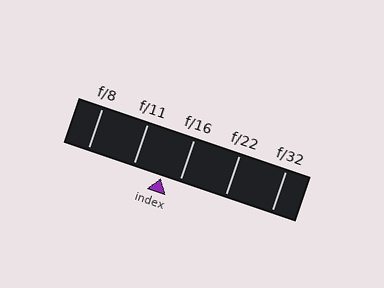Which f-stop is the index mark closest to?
The index mark is closest to f/16.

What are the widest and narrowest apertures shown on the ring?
The widest aperture shown is f/8 and the narrowest is f/32.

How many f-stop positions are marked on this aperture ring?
There are 5 f-stop positions marked.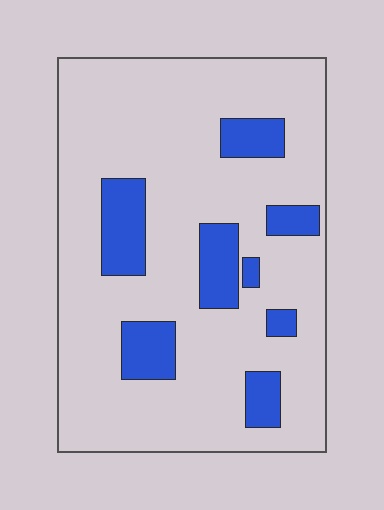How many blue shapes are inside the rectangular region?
8.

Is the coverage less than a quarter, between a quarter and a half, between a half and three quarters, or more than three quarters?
Less than a quarter.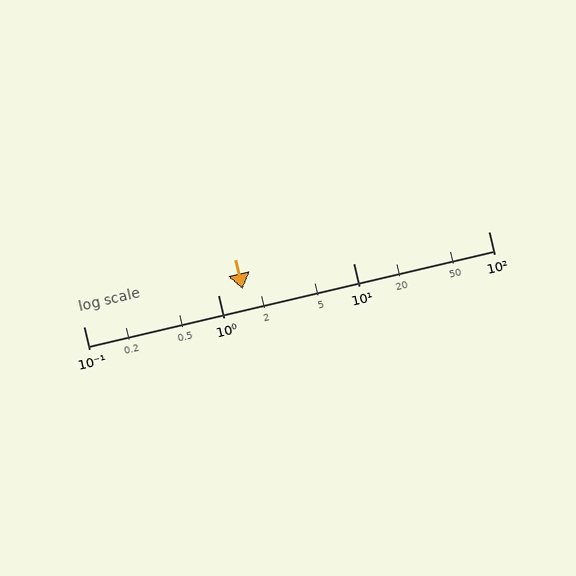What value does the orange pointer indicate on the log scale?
The pointer indicates approximately 1.5.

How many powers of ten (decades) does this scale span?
The scale spans 3 decades, from 0.1 to 100.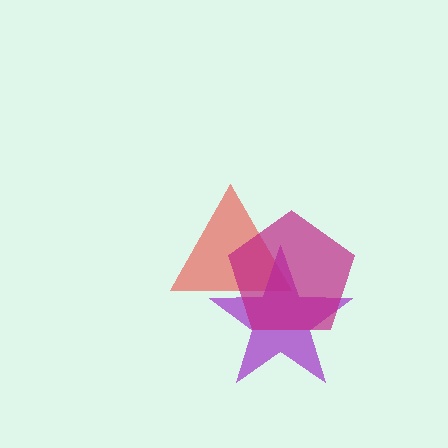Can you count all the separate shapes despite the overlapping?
Yes, there are 3 separate shapes.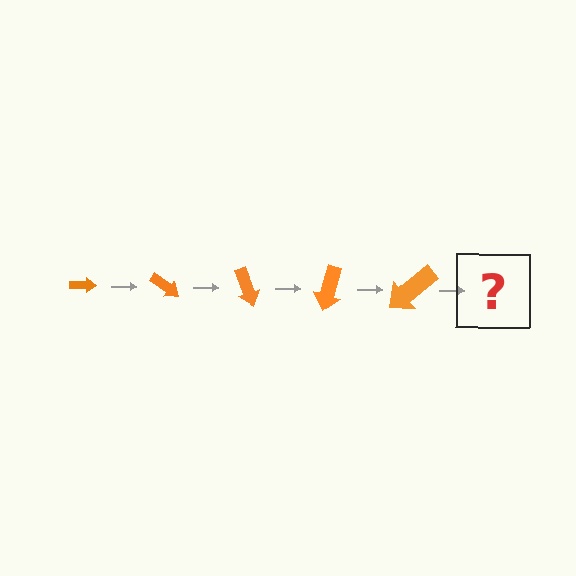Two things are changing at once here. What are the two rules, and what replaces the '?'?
The two rules are that the arrow grows larger each step and it rotates 35 degrees each step. The '?' should be an arrow, larger than the previous one and rotated 175 degrees from the start.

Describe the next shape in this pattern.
It should be an arrow, larger than the previous one and rotated 175 degrees from the start.